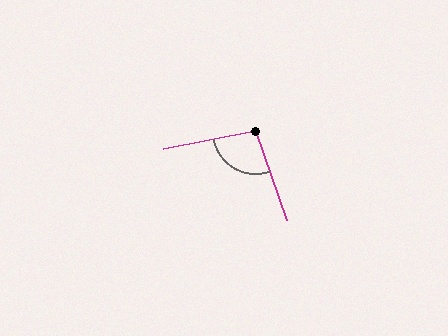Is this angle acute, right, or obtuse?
It is obtuse.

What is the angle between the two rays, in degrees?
Approximately 98 degrees.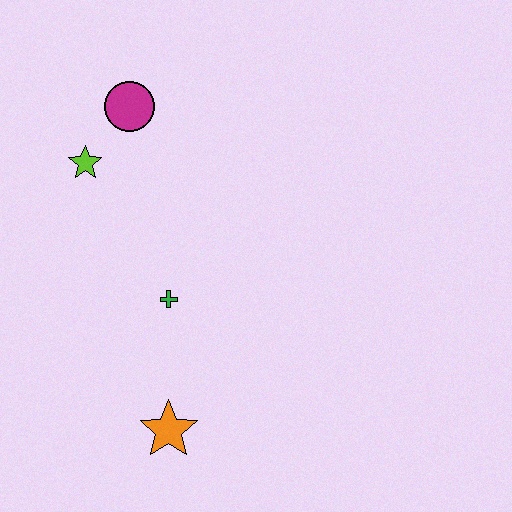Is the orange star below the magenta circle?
Yes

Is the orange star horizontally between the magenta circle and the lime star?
No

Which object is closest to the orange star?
The green cross is closest to the orange star.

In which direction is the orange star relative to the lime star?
The orange star is below the lime star.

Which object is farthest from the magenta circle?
The orange star is farthest from the magenta circle.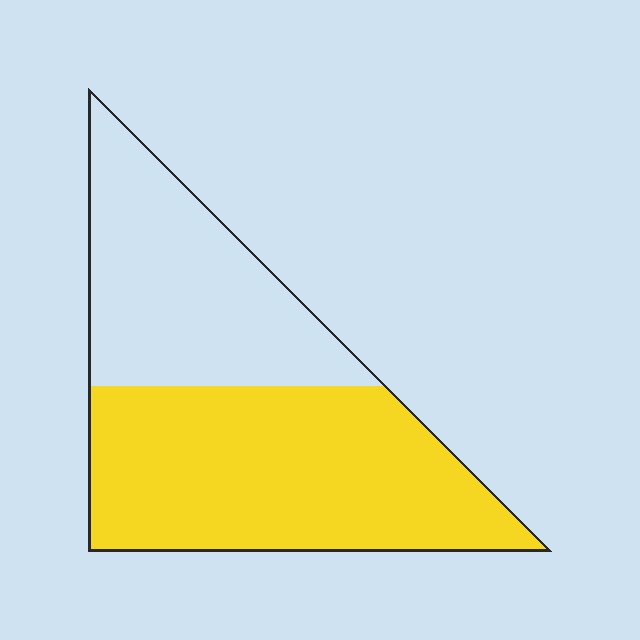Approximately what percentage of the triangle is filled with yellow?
Approximately 60%.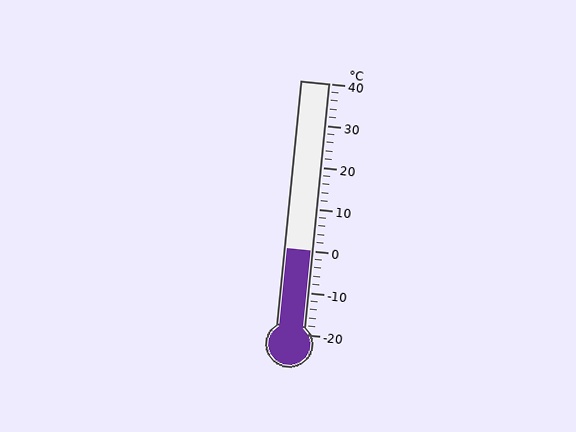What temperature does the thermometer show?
The thermometer shows approximately 0°C.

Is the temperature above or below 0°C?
The temperature is at 0°C.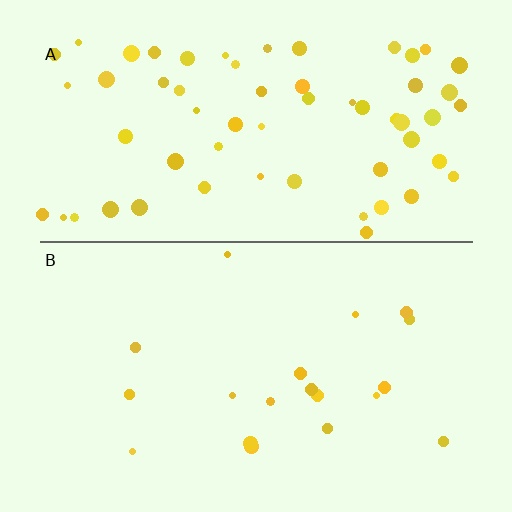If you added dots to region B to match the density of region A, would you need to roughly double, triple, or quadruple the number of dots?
Approximately triple.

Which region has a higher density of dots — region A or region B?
A (the top).